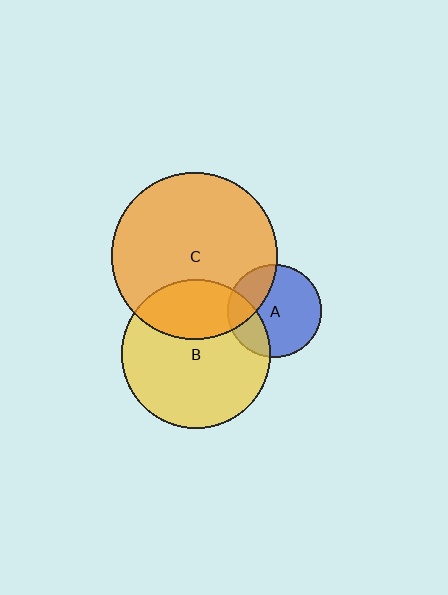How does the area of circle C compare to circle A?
Approximately 3.2 times.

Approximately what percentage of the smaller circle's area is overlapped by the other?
Approximately 25%.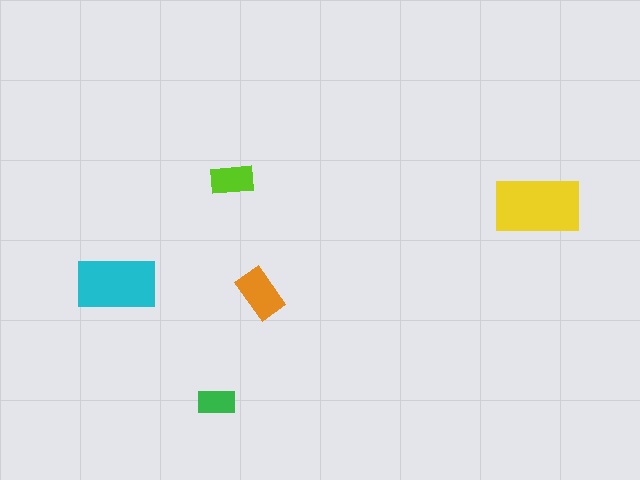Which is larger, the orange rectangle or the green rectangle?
The orange one.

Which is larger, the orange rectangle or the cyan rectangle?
The cyan one.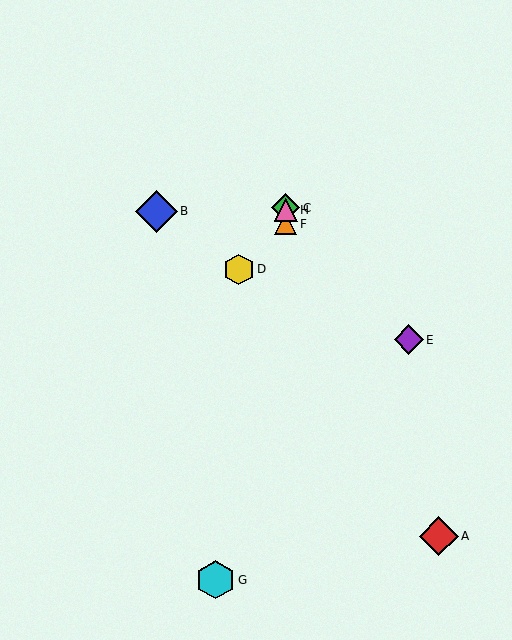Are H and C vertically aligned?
Yes, both are at x≈286.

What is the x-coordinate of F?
Object F is at x≈286.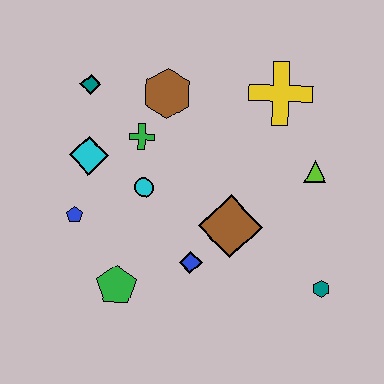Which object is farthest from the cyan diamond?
The teal hexagon is farthest from the cyan diamond.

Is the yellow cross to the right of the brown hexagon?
Yes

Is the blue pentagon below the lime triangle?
Yes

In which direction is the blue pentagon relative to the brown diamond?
The blue pentagon is to the left of the brown diamond.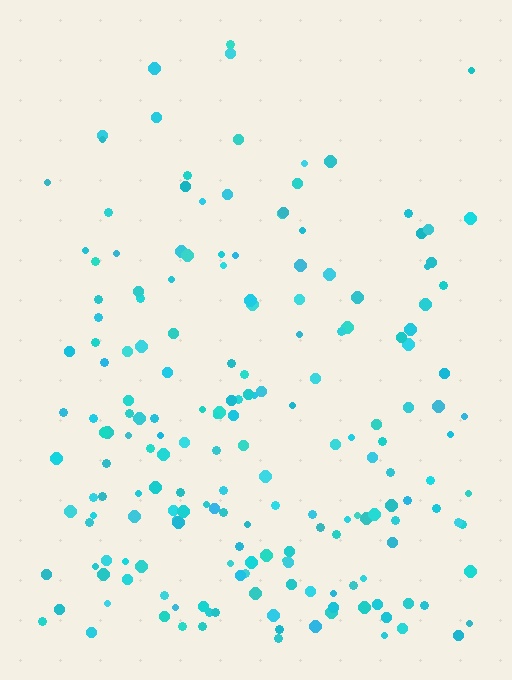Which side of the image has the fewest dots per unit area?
The top.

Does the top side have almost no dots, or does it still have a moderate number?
Still a moderate number, just noticeably fewer than the bottom.